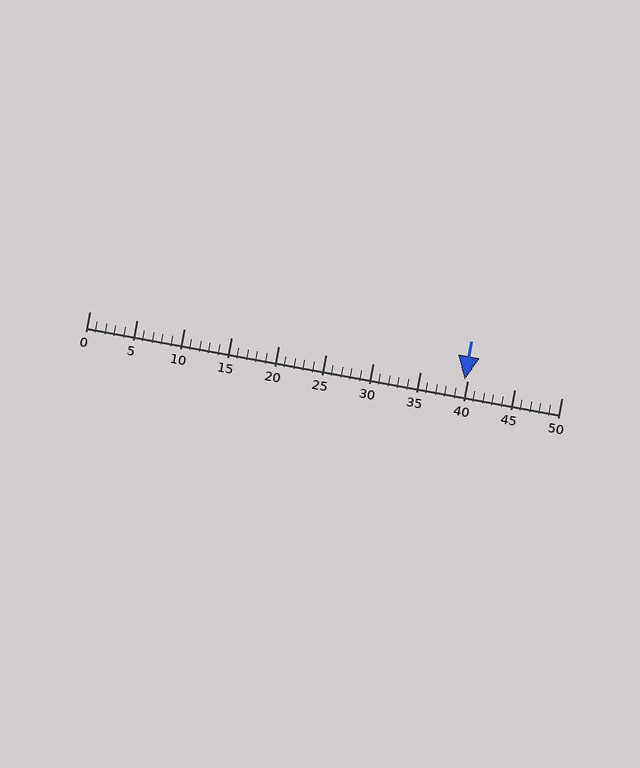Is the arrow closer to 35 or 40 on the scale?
The arrow is closer to 40.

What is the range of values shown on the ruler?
The ruler shows values from 0 to 50.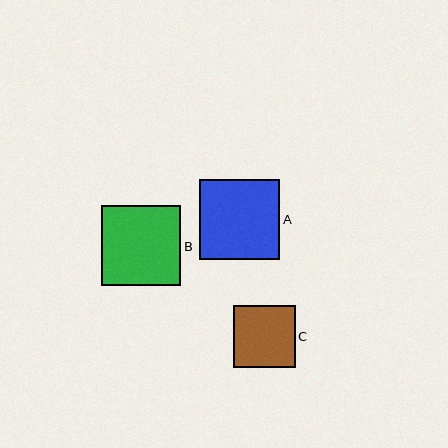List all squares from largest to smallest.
From largest to smallest: A, B, C.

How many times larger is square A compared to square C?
Square A is approximately 1.3 times the size of square C.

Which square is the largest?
Square A is the largest with a size of approximately 80 pixels.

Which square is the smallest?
Square C is the smallest with a size of approximately 61 pixels.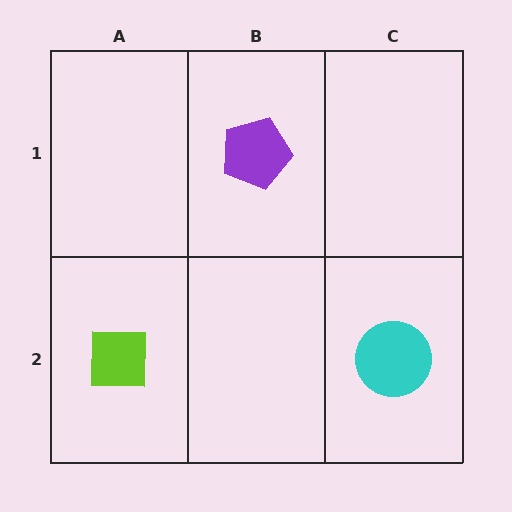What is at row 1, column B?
A purple pentagon.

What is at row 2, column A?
A lime square.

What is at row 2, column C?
A cyan circle.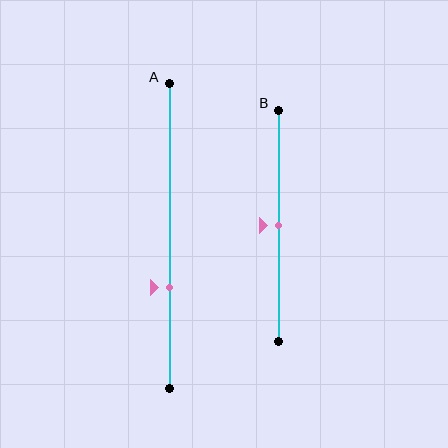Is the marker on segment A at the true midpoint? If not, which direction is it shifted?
No, the marker on segment A is shifted downward by about 17% of the segment length.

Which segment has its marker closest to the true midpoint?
Segment B has its marker closest to the true midpoint.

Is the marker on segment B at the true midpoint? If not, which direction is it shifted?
Yes, the marker on segment B is at the true midpoint.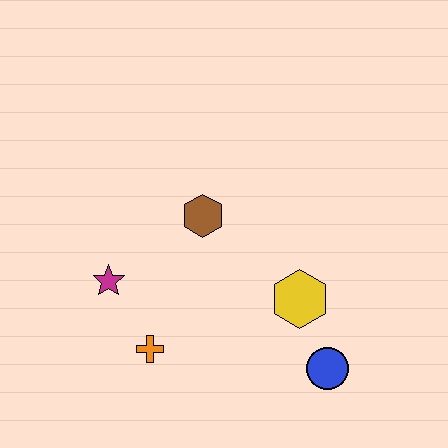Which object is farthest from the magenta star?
The blue circle is farthest from the magenta star.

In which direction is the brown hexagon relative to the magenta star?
The brown hexagon is to the right of the magenta star.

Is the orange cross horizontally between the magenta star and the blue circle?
Yes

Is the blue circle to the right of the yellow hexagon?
Yes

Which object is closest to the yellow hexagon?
The blue circle is closest to the yellow hexagon.